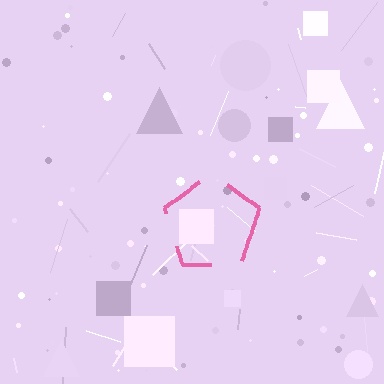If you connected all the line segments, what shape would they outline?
They would outline a pentagon.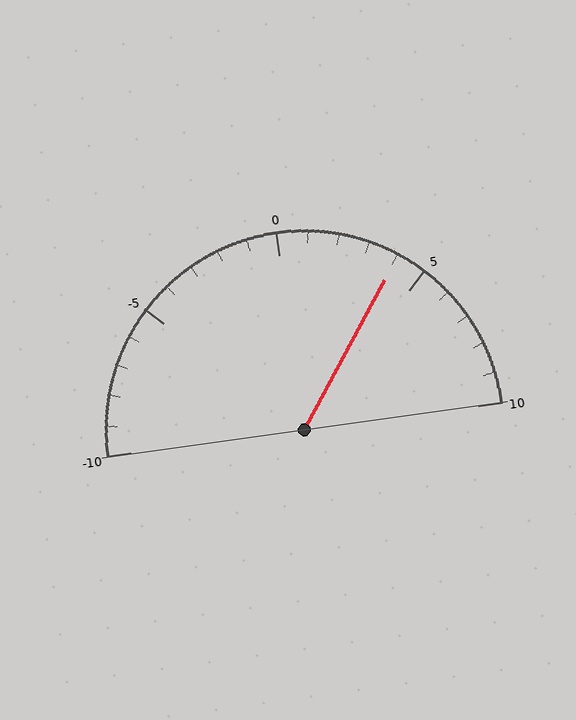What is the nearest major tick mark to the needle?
The nearest major tick mark is 5.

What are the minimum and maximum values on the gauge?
The gauge ranges from -10 to 10.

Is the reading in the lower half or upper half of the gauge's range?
The reading is in the upper half of the range (-10 to 10).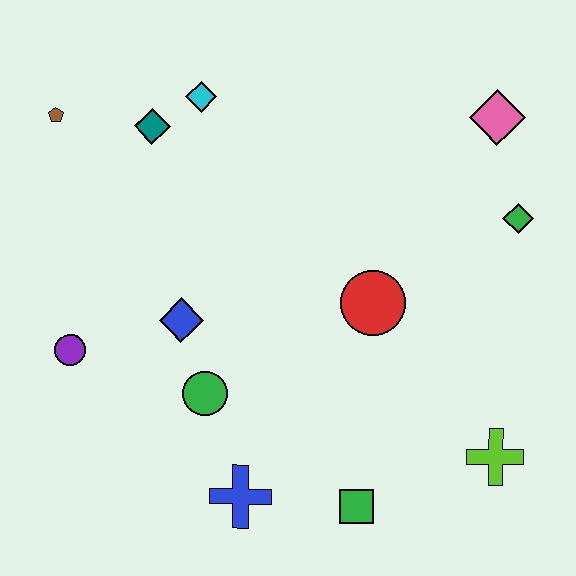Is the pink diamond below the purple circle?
No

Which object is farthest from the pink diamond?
The purple circle is farthest from the pink diamond.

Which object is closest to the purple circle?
The blue diamond is closest to the purple circle.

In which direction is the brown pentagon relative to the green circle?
The brown pentagon is above the green circle.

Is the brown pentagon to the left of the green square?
Yes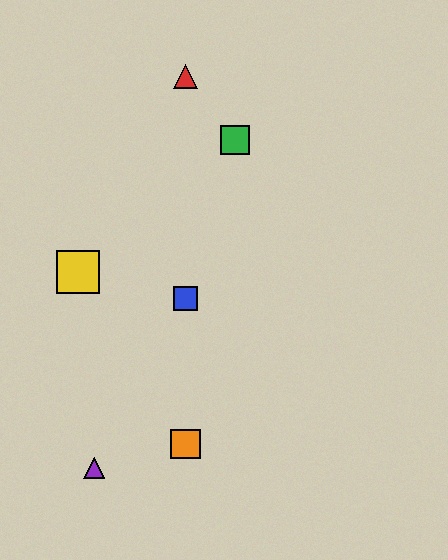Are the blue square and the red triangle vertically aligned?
Yes, both are at x≈185.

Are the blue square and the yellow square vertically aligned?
No, the blue square is at x≈185 and the yellow square is at x≈78.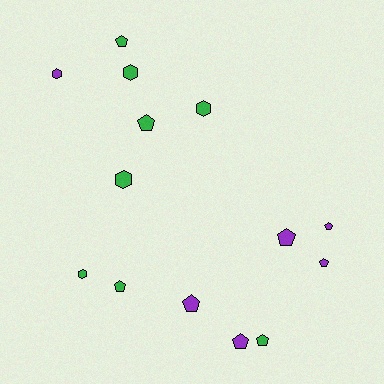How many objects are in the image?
There are 14 objects.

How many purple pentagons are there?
There are 5 purple pentagons.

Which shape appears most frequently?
Pentagon, with 9 objects.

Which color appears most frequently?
Green, with 8 objects.